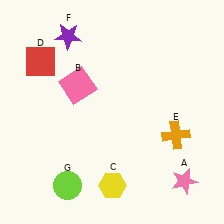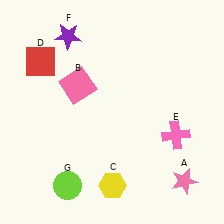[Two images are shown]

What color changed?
The cross (E) changed from orange in Image 1 to pink in Image 2.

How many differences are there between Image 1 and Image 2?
There is 1 difference between the two images.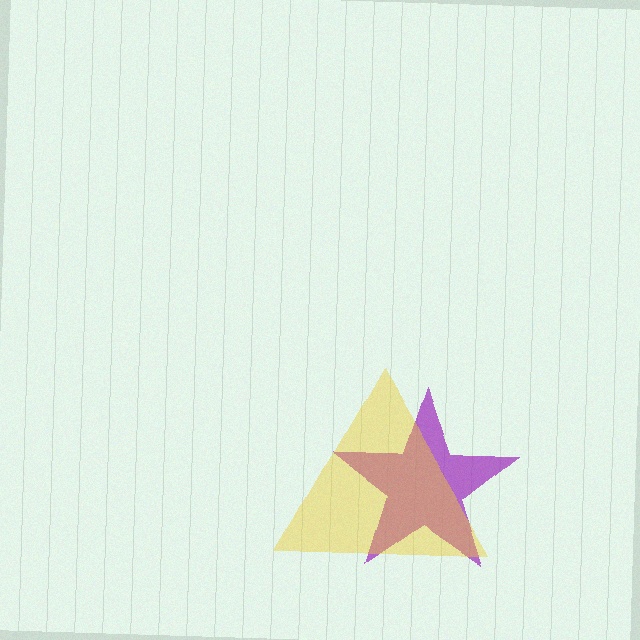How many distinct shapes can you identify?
There are 2 distinct shapes: a purple star, a yellow triangle.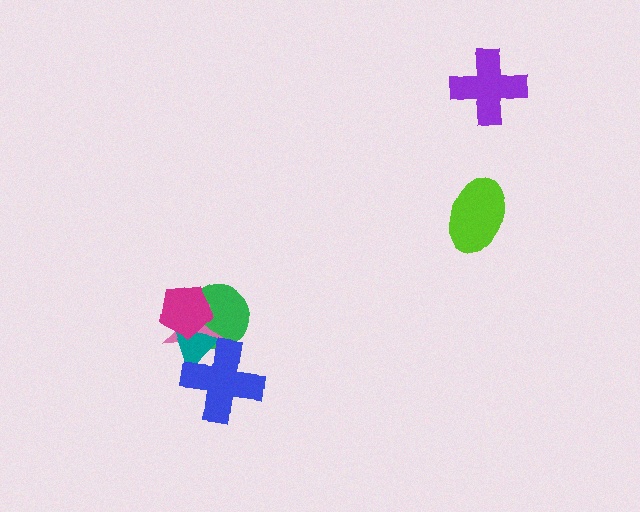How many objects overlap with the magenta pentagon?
3 objects overlap with the magenta pentagon.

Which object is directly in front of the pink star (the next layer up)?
The teal triangle is directly in front of the pink star.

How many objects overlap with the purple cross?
0 objects overlap with the purple cross.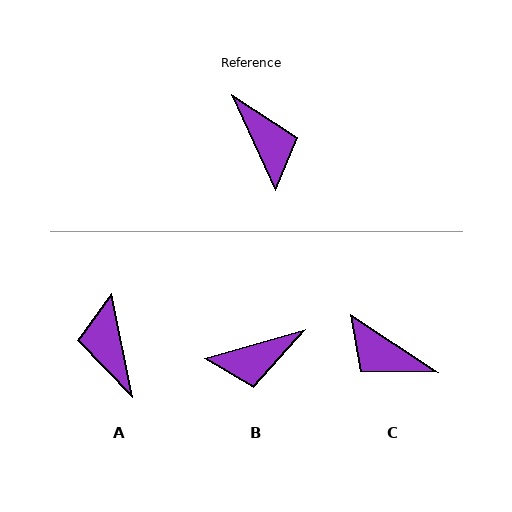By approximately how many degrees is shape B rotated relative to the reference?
Approximately 98 degrees clockwise.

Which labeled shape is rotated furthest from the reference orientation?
A, about 167 degrees away.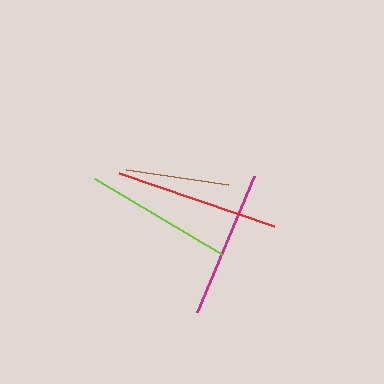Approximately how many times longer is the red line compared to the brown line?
The red line is approximately 1.6 times the length of the brown line.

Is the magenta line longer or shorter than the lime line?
The lime line is longer than the magenta line.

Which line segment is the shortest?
The brown line is the shortest at approximately 104 pixels.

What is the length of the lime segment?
The lime segment is approximately 149 pixels long.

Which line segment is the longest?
The red line is the longest at approximately 164 pixels.